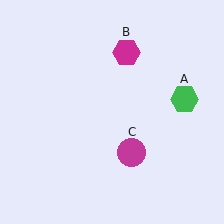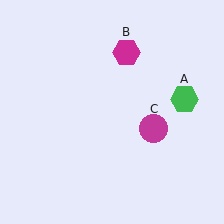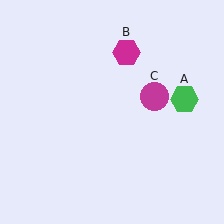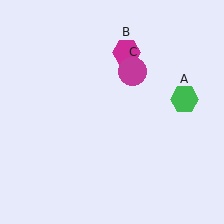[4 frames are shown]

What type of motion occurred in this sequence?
The magenta circle (object C) rotated counterclockwise around the center of the scene.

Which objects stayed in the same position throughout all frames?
Green hexagon (object A) and magenta hexagon (object B) remained stationary.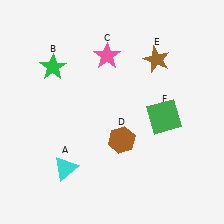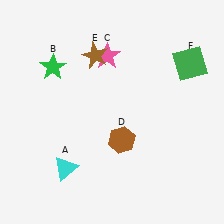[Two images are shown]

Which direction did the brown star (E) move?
The brown star (E) moved left.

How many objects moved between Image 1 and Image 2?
2 objects moved between the two images.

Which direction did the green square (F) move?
The green square (F) moved up.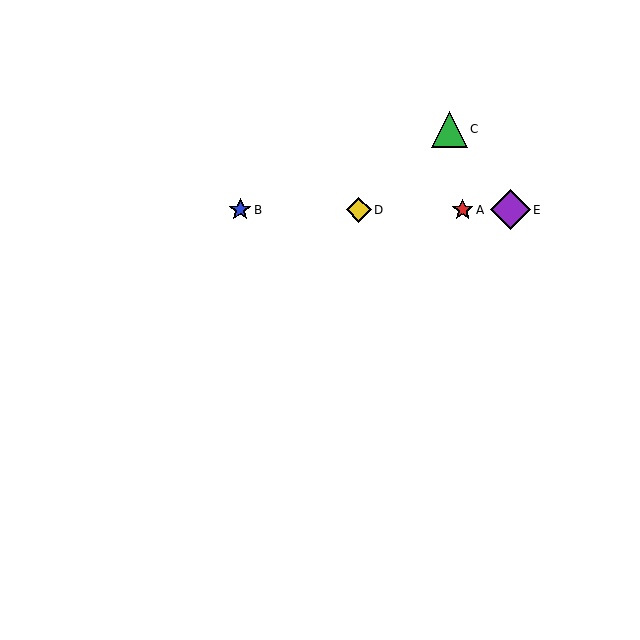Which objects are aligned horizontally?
Objects A, B, D, E are aligned horizontally.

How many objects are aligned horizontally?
4 objects (A, B, D, E) are aligned horizontally.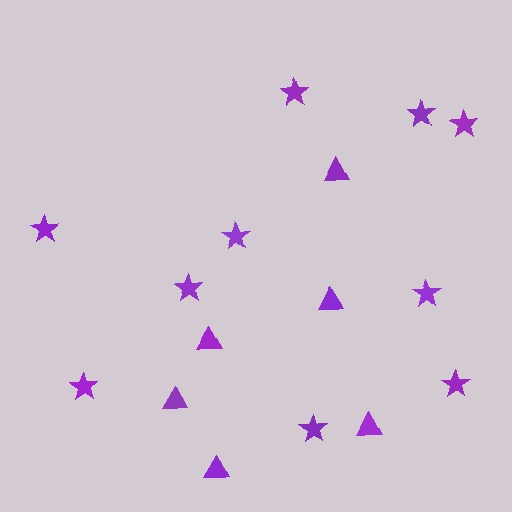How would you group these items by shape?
There are 2 groups: one group of stars (10) and one group of triangles (6).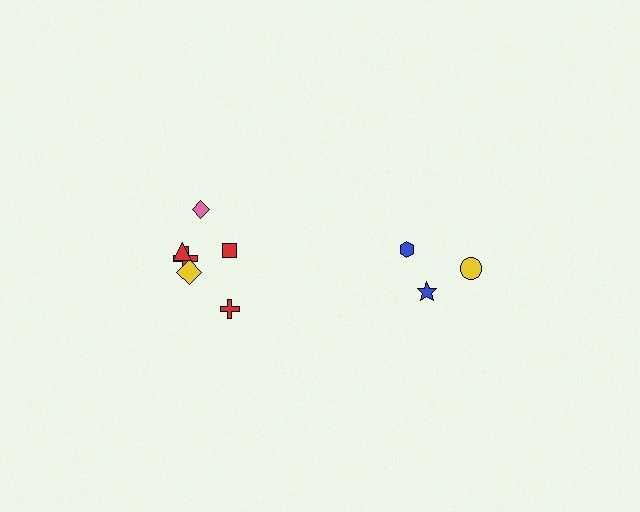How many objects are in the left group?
There are 6 objects.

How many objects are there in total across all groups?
There are 9 objects.